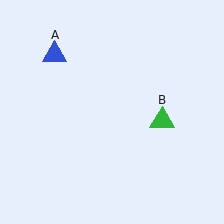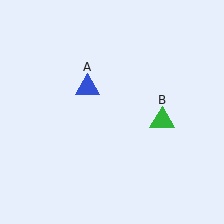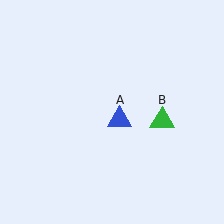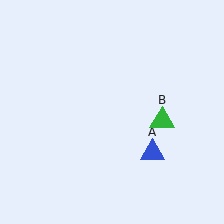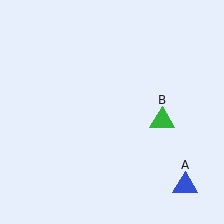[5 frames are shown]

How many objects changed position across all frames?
1 object changed position: blue triangle (object A).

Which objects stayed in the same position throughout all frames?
Green triangle (object B) remained stationary.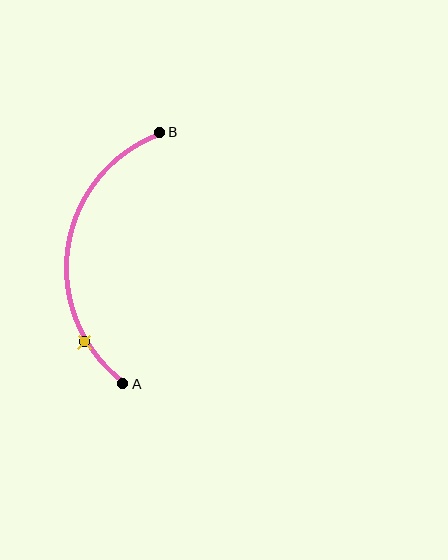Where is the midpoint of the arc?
The arc midpoint is the point on the curve farthest from the straight line joining A and B. It sits to the left of that line.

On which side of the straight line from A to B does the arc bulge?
The arc bulges to the left of the straight line connecting A and B.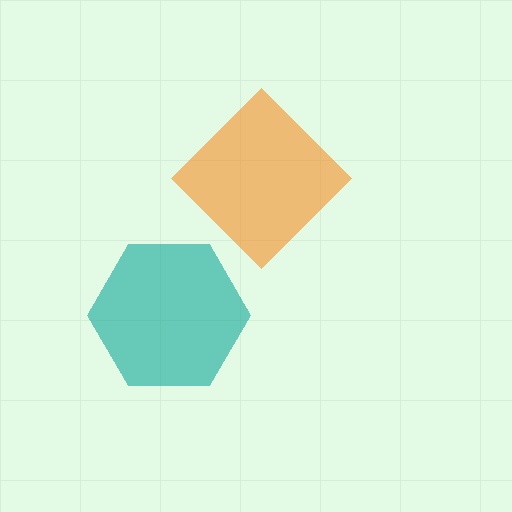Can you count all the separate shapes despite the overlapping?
Yes, there are 2 separate shapes.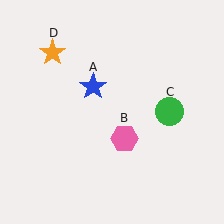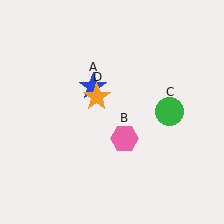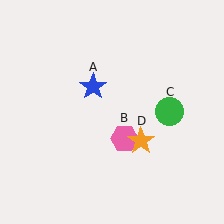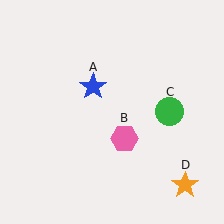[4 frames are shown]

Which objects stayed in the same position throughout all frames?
Blue star (object A) and pink hexagon (object B) and green circle (object C) remained stationary.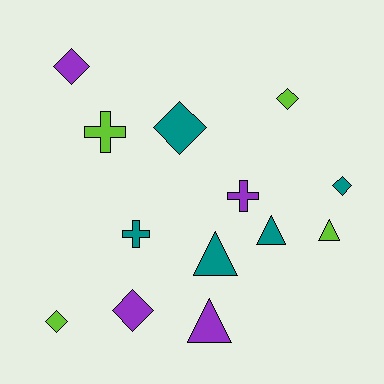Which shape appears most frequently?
Diamond, with 6 objects.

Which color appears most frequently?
Teal, with 5 objects.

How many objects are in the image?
There are 13 objects.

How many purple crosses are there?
There is 1 purple cross.